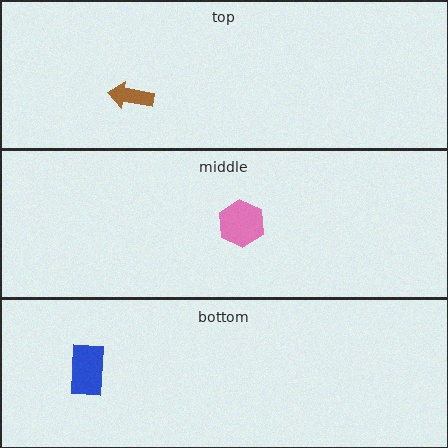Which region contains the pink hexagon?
The middle region.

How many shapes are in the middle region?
1.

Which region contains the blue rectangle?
The bottom region.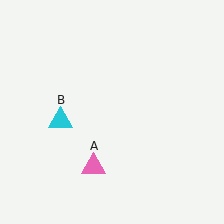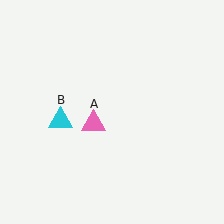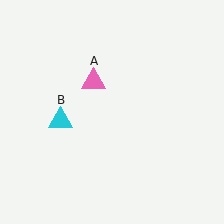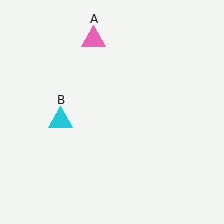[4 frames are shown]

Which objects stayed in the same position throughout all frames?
Cyan triangle (object B) remained stationary.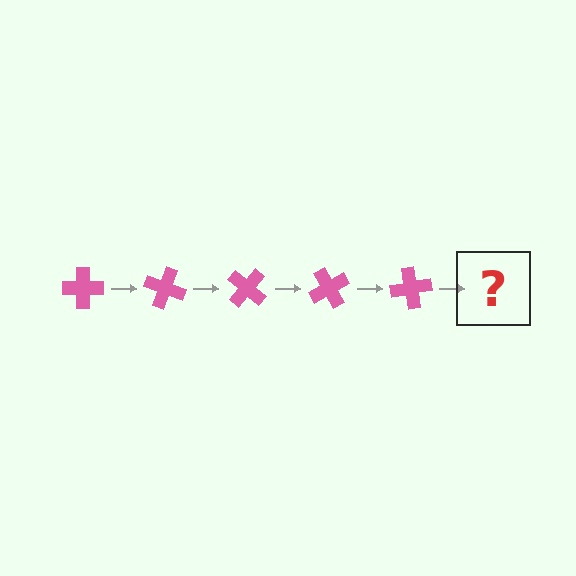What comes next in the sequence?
The next element should be a pink cross rotated 100 degrees.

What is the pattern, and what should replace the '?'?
The pattern is that the cross rotates 20 degrees each step. The '?' should be a pink cross rotated 100 degrees.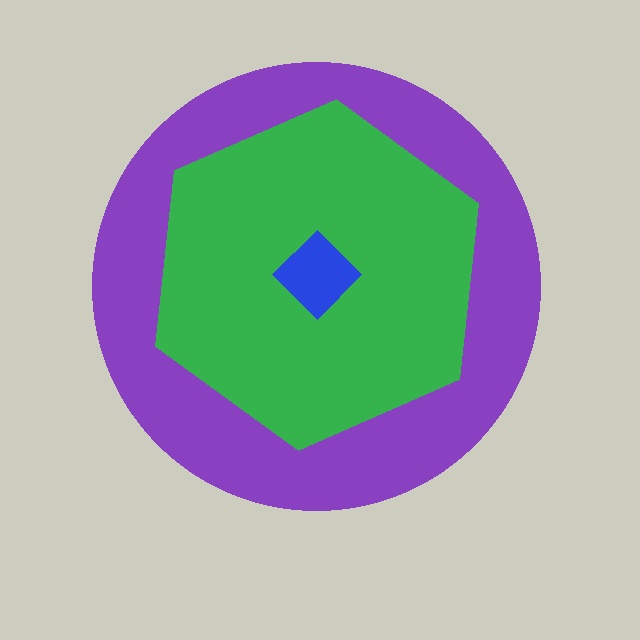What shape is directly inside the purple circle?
The green hexagon.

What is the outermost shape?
The purple circle.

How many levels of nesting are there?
3.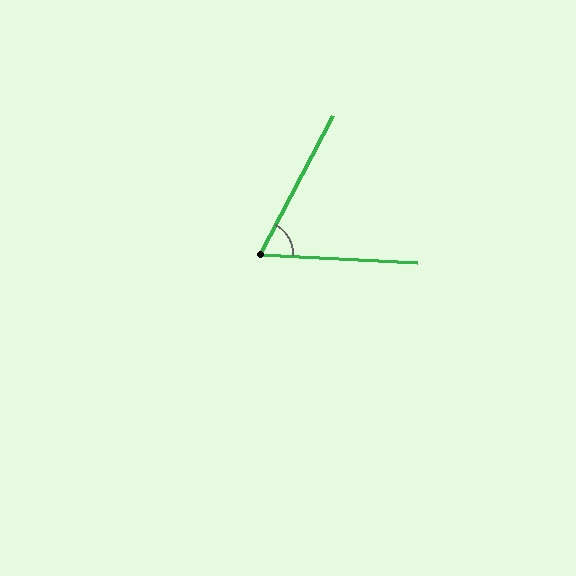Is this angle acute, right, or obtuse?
It is acute.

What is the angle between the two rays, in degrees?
Approximately 65 degrees.